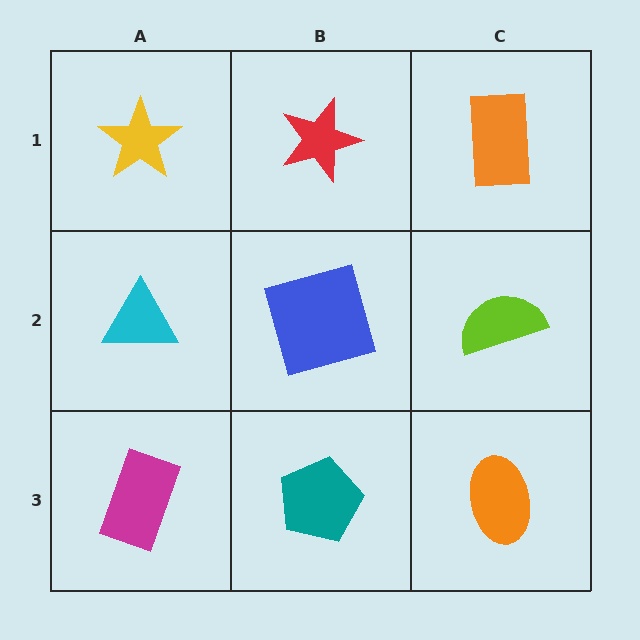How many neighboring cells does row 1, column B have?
3.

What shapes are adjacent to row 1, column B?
A blue square (row 2, column B), a yellow star (row 1, column A), an orange rectangle (row 1, column C).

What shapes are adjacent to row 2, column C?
An orange rectangle (row 1, column C), an orange ellipse (row 3, column C), a blue square (row 2, column B).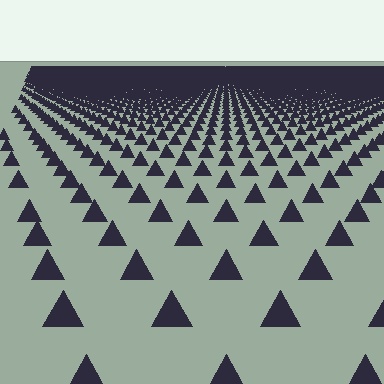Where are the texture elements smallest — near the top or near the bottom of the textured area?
Near the top.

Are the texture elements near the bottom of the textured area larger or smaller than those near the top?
Larger. Near the bottom, elements are closer to the viewer and appear at a bigger on-screen size.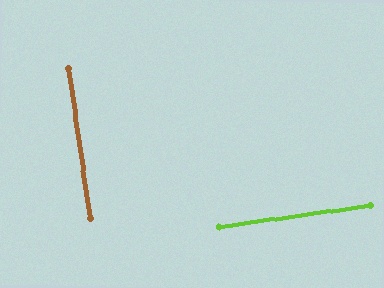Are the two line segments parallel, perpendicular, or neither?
Perpendicular — they meet at approximately 90°.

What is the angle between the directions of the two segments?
Approximately 90 degrees.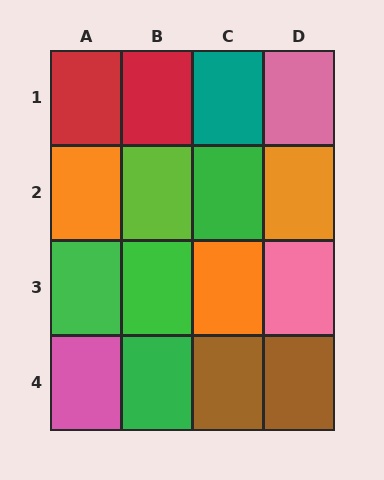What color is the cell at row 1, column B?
Red.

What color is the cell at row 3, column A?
Green.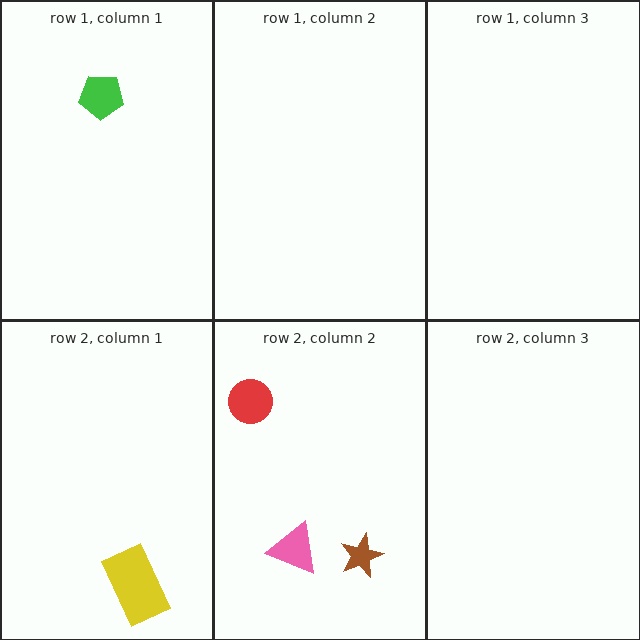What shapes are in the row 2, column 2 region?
The red circle, the pink triangle, the brown star.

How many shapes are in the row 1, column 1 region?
1.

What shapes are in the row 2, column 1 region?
The yellow rectangle.